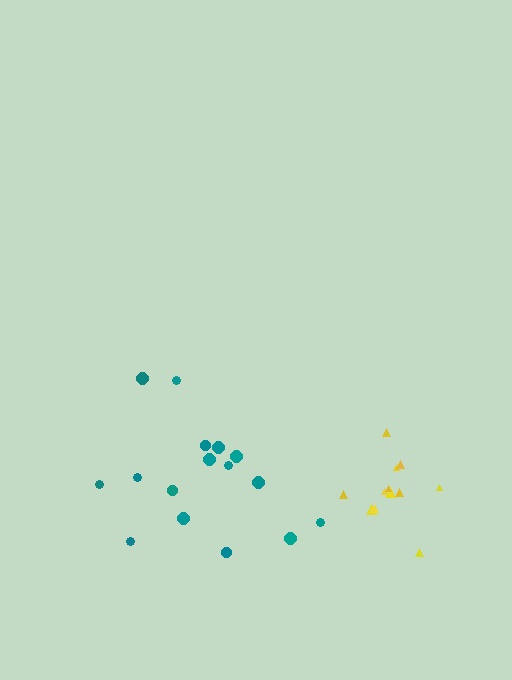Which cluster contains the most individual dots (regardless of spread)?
Teal (16).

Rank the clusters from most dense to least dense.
yellow, teal.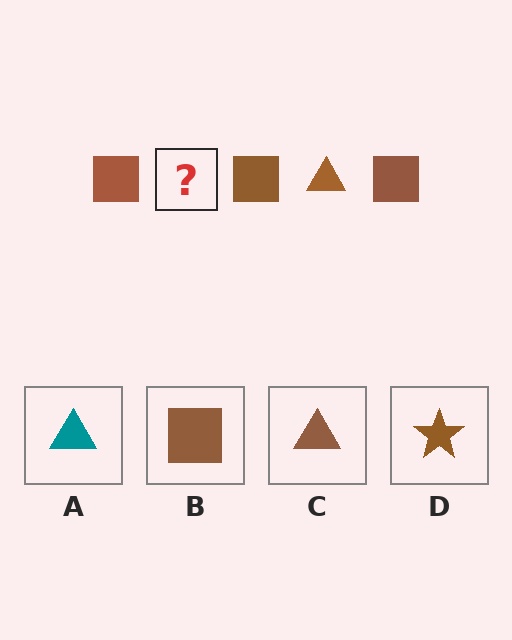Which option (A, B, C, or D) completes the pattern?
C.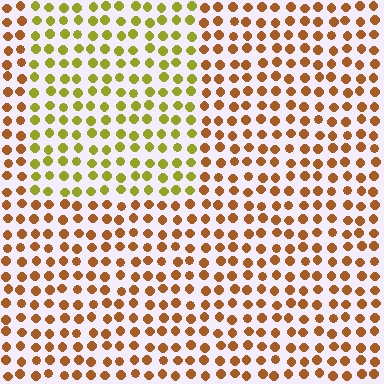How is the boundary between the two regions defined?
The boundary is defined purely by a slight shift in hue (about 43 degrees). Spacing, size, and orientation are identical on both sides.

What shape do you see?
I see a rectangle.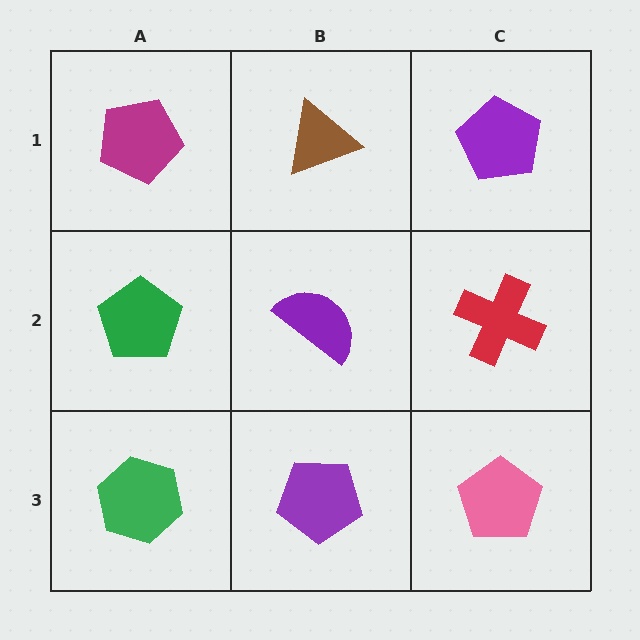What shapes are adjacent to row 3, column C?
A red cross (row 2, column C), a purple pentagon (row 3, column B).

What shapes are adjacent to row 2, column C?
A purple pentagon (row 1, column C), a pink pentagon (row 3, column C), a purple semicircle (row 2, column B).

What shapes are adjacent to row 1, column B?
A purple semicircle (row 2, column B), a magenta pentagon (row 1, column A), a purple pentagon (row 1, column C).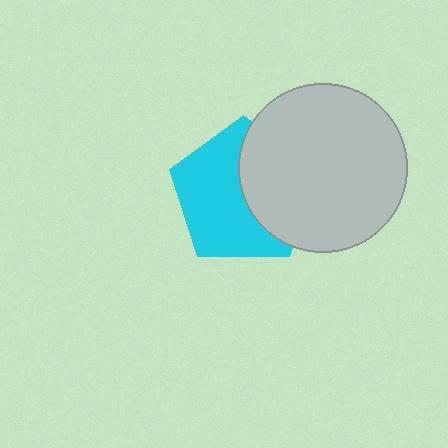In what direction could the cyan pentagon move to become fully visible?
The cyan pentagon could move left. That would shift it out from behind the light gray circle entirely.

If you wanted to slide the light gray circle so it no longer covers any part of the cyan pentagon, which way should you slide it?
Slide it right — that is the most direct way to separate the two shapes.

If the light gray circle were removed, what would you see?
You would see the complete cyan pentagon.